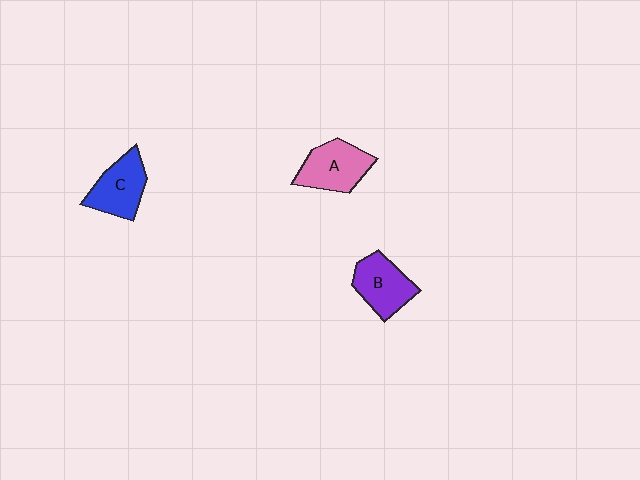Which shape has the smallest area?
Shape B (purple).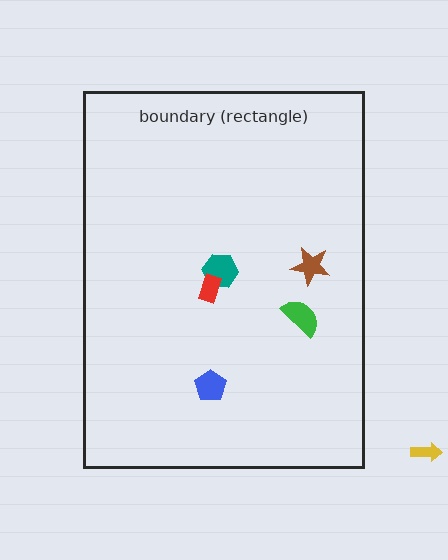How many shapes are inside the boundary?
5 inside, 1 outside.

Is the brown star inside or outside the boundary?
Inside.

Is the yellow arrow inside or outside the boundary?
Outside.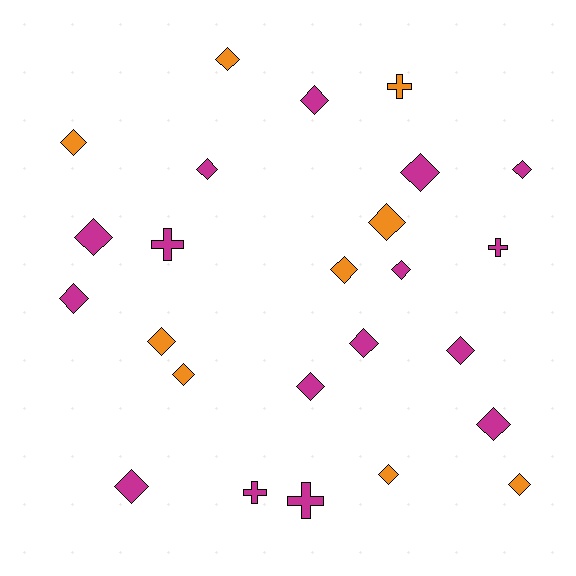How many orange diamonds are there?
There are 8 orange diamonds.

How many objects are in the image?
There are 25 objects.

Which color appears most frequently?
Magenta, with 16 objects.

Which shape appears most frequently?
Diamond, with 20 objects.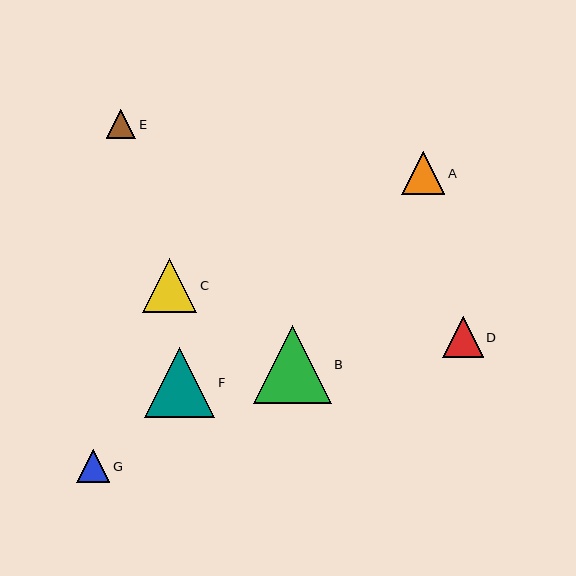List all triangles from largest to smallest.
From largest to smallest: B, F, C, A, D, G, E.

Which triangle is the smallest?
Triangle E is the smallest with a size of approximately 29 pixels.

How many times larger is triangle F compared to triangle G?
Triangle F is approximately 2.2 times the size of triangle G.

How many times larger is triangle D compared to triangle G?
Triangle D is approximately 1.2 times the size of triangle G.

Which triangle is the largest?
Triangle B is the largest with a size of approximately 78 pixels.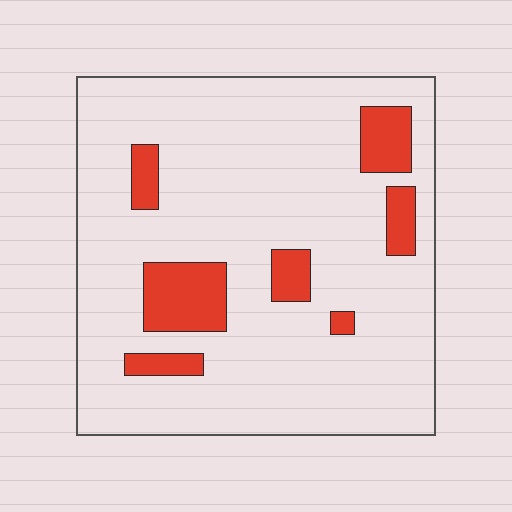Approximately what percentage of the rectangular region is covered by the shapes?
Approximately 15%.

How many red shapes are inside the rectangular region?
7.